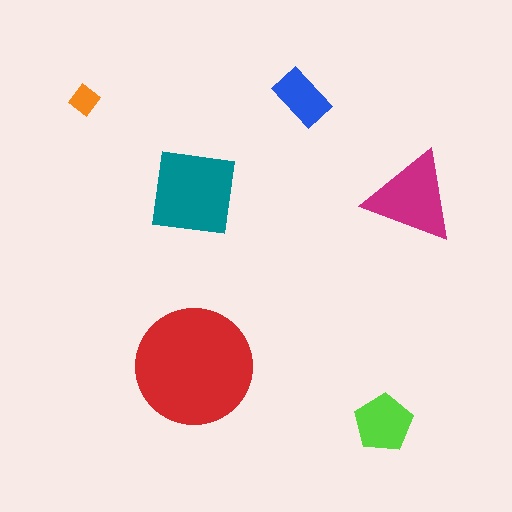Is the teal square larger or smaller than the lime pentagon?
Larger.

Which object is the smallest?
The orange diamond.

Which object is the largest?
The red circle.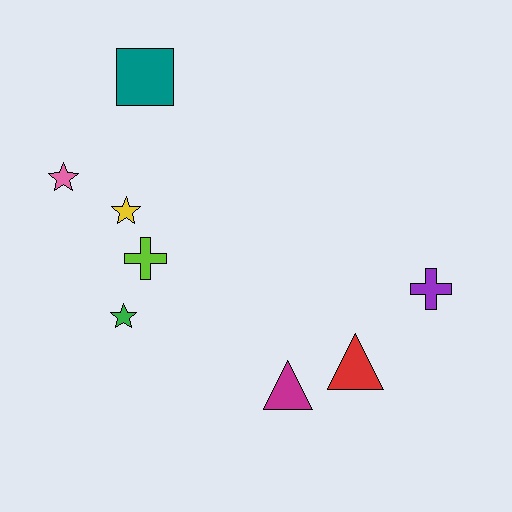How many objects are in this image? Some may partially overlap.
There are 8 objects.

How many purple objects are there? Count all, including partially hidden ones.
There is 1 purple object.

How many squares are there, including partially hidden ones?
There is 1 square.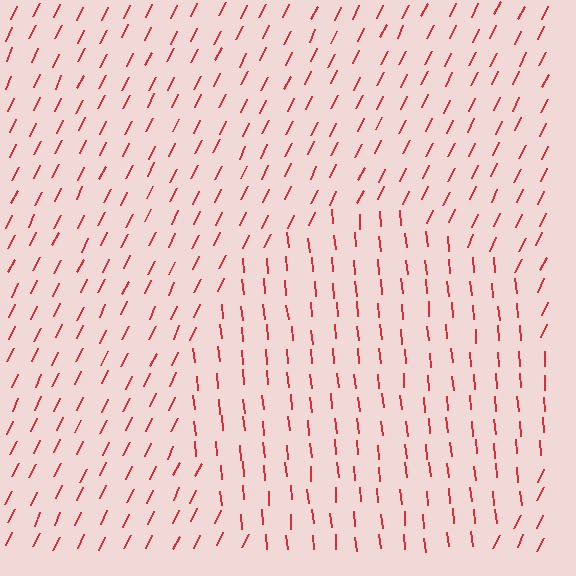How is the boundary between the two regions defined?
The boundary is defined purely by a change in line orientation (approximately 31 degrees difference). All lines are the same color and thickness.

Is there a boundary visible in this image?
Yes, there is a texture boundary formed by a change in line orientation.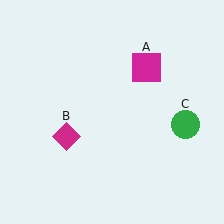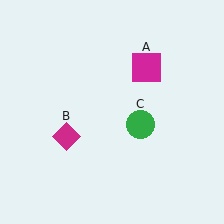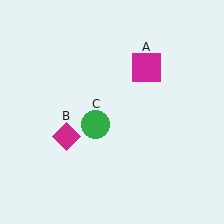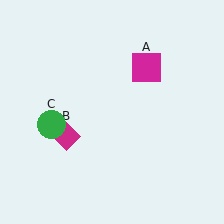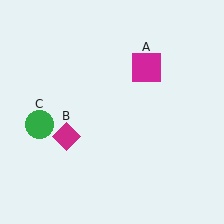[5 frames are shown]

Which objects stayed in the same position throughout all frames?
Magenta square (object A) and magenta diamond (object B) remained stationary.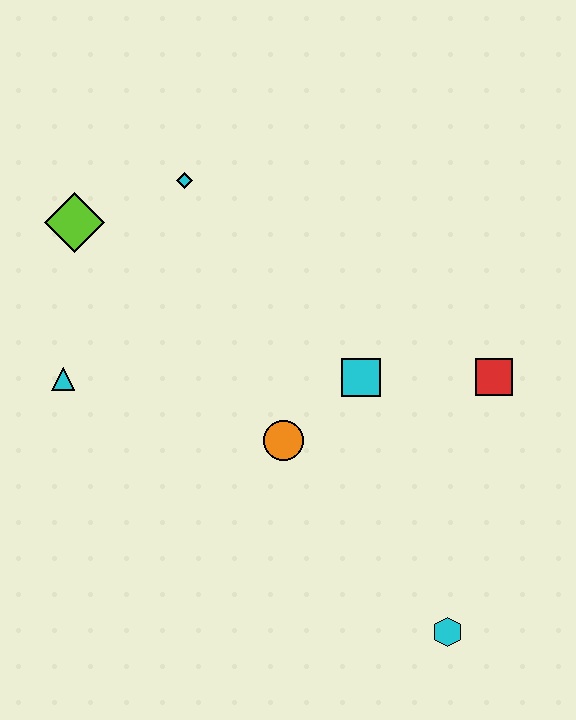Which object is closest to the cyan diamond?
The lime diamond is closest to the cyan diamond.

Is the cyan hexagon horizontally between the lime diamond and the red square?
Yes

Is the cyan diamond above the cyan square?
Yes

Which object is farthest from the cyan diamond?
The cyan hexagon is farthest from the cyan diamond.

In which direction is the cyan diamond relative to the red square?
The cyan diamond is to the left of the red square.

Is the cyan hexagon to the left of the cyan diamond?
No